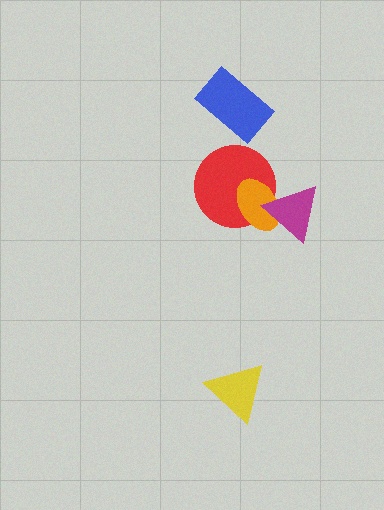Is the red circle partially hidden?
Yes, it is partially covered by another shape.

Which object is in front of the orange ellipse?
The magenta triangle is in front of the orange ellipse.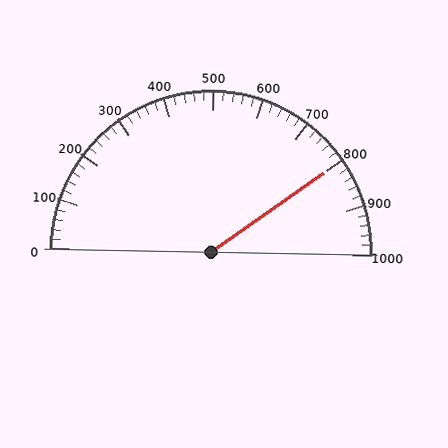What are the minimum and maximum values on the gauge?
The gauge ranges from 0 to 1000.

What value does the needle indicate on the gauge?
The needle indicates approximately 800.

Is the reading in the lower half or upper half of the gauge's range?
The reading is in the upper half of the range (0 to 1000).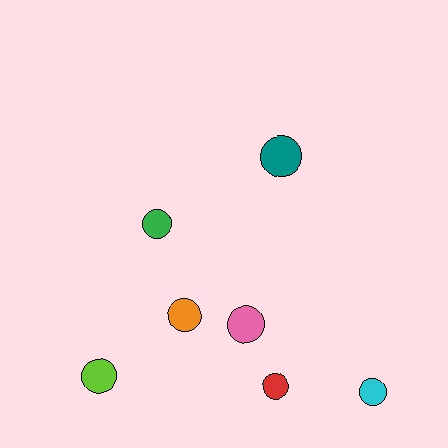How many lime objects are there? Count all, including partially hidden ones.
There is 1 lime object.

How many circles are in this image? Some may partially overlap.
There are 7 circles.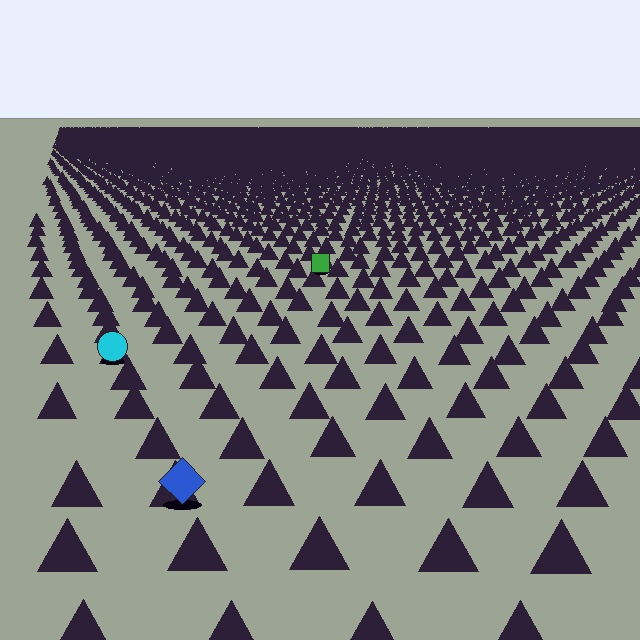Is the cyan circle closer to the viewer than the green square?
Yes. The cyan circle is closer — you can tell from the texture gradient: the ground texture is coarser near it.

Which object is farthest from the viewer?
The green square is farthest from the viewer. It appears smaller and the ground texture around it is denser.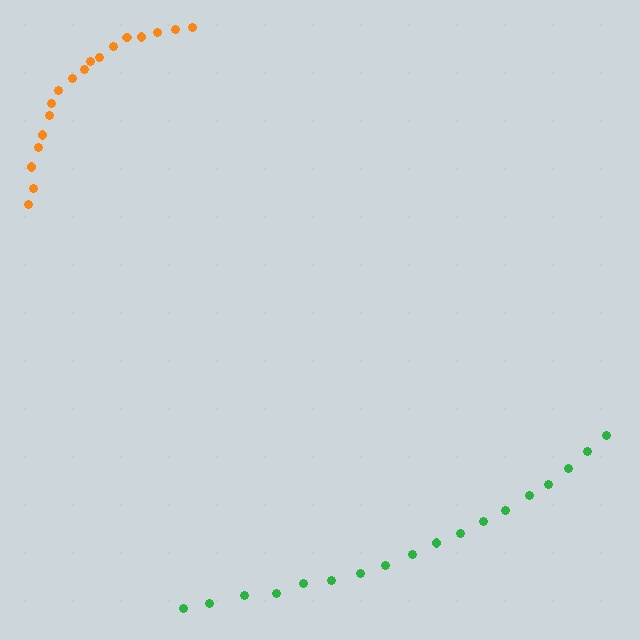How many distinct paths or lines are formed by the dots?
There are 2 distinct paths.